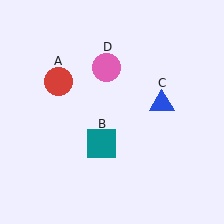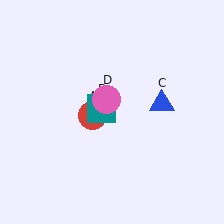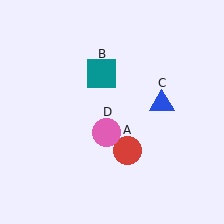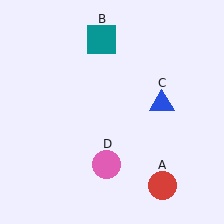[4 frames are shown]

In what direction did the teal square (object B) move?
The teal square (object B) moved up.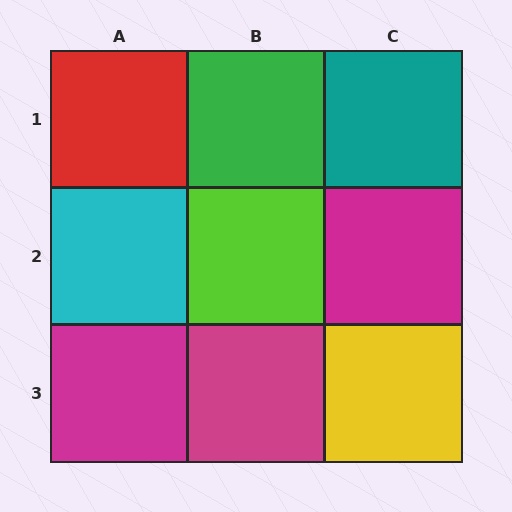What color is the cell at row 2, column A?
Cyan.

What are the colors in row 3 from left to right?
Magenta, magenta, yellow.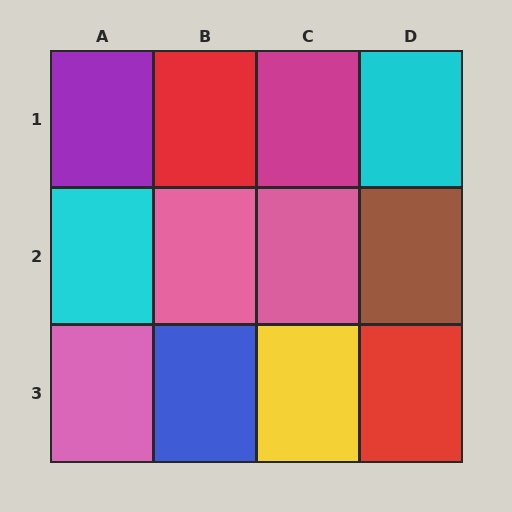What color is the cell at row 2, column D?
Brown.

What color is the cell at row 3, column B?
Blue.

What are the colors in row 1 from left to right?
Purple, red, magenta, cyan.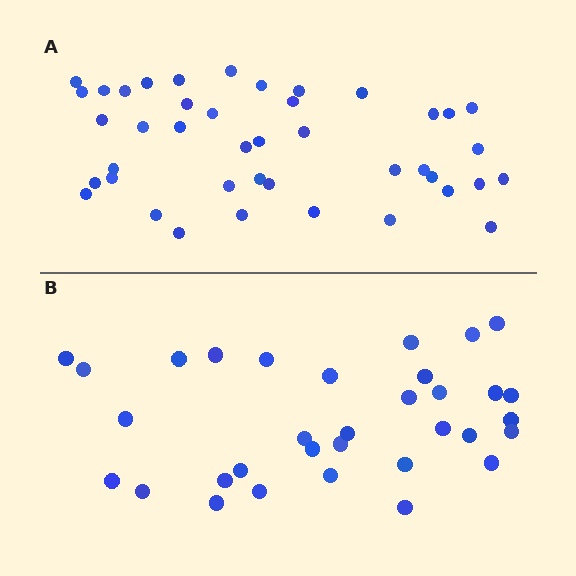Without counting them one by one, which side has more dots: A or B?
Region A (the top region) has more dots.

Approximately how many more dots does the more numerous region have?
Region A has roughly 8 or so more dots than region B.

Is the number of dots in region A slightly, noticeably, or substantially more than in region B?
Region A has noticeably more, but not dramatically so. The ratio is roughly 1.3 to 1.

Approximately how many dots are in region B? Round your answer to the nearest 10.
About 30 dots. (The exact count is 33, which rounds to 30.)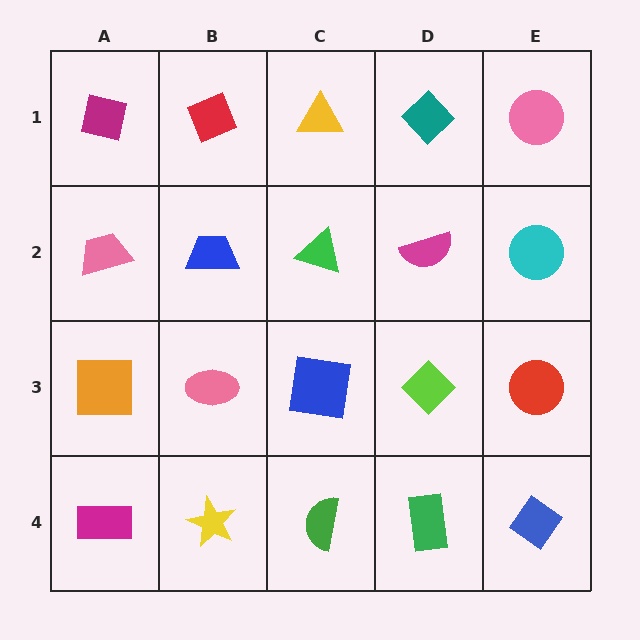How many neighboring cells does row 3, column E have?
3.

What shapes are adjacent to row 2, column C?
A yellow triangle (row 1, column C), a blue square (row 3, column C), a blue trapezoid (row 2, column B), a magenta semicircle (row 2, column D).